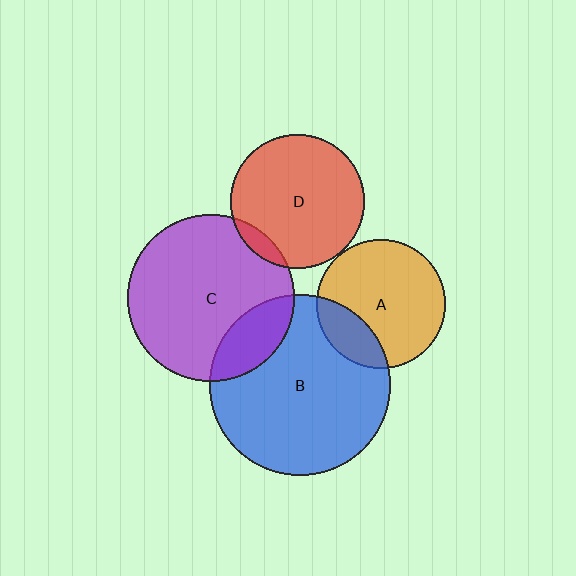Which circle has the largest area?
Circle B (blue).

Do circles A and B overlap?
Yes.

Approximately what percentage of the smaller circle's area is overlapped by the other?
Approximately 20%.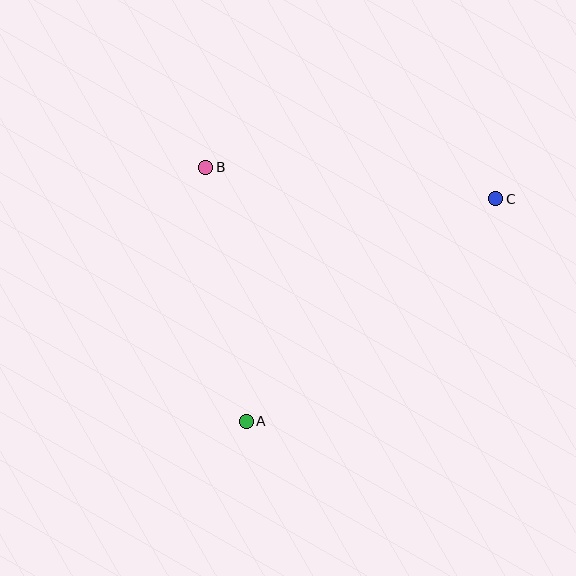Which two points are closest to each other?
Points A and B are closest to each other.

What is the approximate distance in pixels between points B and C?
The distance between B and C is approximately 292 pixels.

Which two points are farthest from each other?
Points A and C are farthest from each other.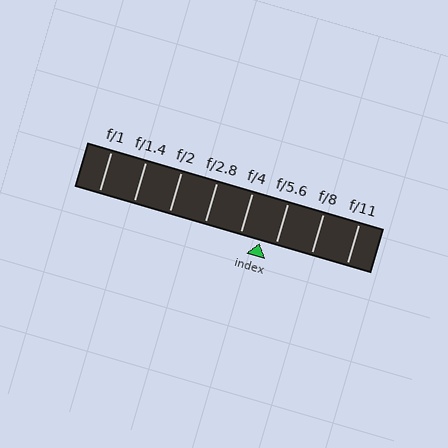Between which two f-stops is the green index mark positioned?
The index mark is between f/4 and f/5.6.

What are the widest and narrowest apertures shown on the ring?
The widest aperture shown is f/1 and the narrowest is f/11.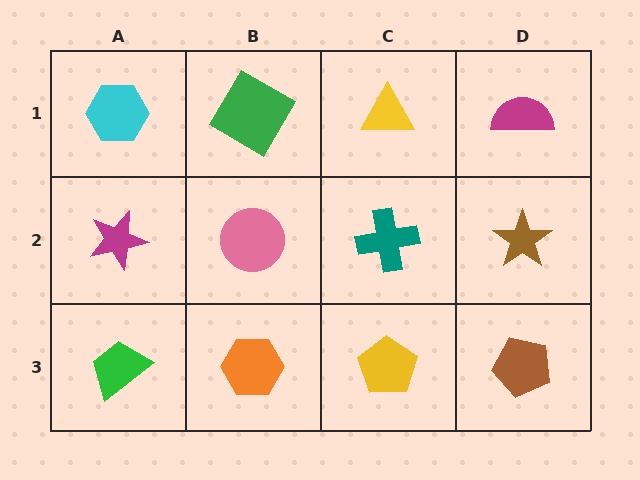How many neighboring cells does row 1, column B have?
3.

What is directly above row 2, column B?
A green diamond.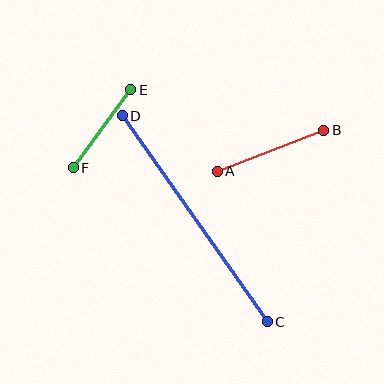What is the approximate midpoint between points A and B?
The midpoint is at approximately (271, 151) pixels.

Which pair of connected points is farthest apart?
Points C and D are farthest apart.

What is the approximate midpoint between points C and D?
The midpoint is at approximately (195, 219) pixels.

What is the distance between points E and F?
The distance is approximately 97 pixels.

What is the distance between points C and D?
The distance is approximately 252 pixels.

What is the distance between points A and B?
The distance is approximately 114 pixels.